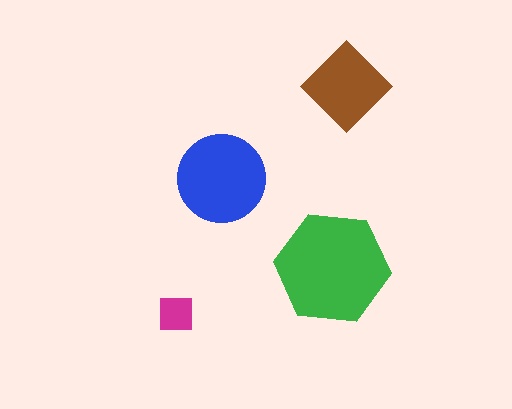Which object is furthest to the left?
The magenta square is leftmost.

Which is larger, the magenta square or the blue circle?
The blue circle.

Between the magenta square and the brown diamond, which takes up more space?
The brown diamond.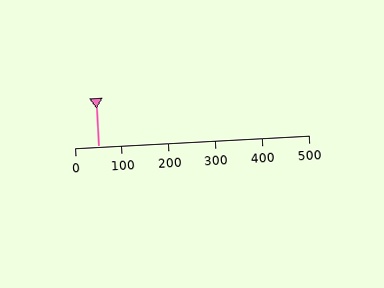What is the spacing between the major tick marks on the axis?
The major ticks are spaced 100 apart.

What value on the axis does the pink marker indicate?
The marker indicates approximately 50.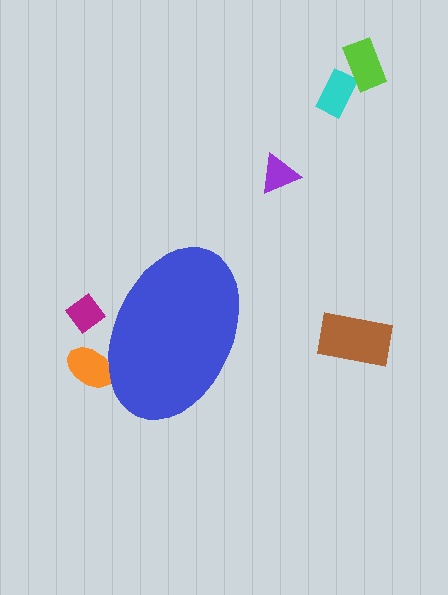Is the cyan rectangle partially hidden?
No, the cyan rectangle is fully visible.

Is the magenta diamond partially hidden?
Yes, the magenta diamond is partially hidden behind the blue ellipse.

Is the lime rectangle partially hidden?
No, the lime rectangle is fully visible.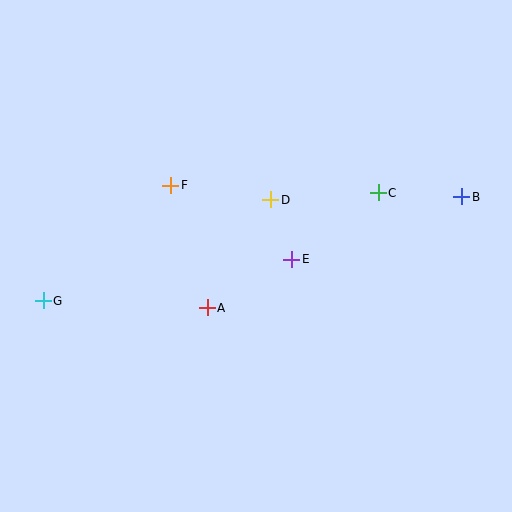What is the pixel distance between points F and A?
The distance between F and A is 128 pixels.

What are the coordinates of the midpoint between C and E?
The midpoint between C and E is at (335, 226).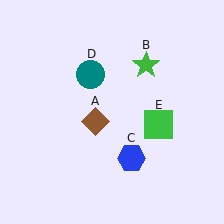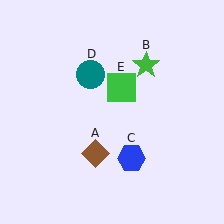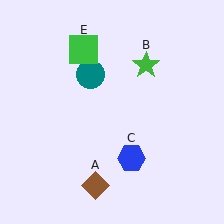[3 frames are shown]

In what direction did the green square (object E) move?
The green square (object E) moved up and to the left.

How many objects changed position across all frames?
2 objects changed position: brown diamond (object A), green square (object E).